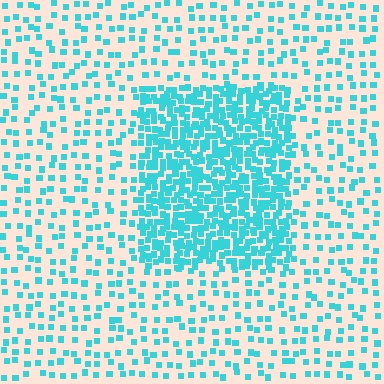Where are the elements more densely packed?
The elements are more densely packed inside the rectangle boundary.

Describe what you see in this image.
The image contains small cyan elements arranged at two different densities. A rectangle-shaped region is visible where the elements are more densely packed than the surrounding area.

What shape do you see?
I see a rectangle.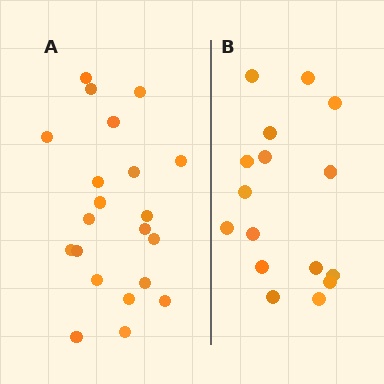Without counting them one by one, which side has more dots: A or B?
Region A (the left region) has more dots.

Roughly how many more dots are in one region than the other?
Region A has about 5 more dots than region B.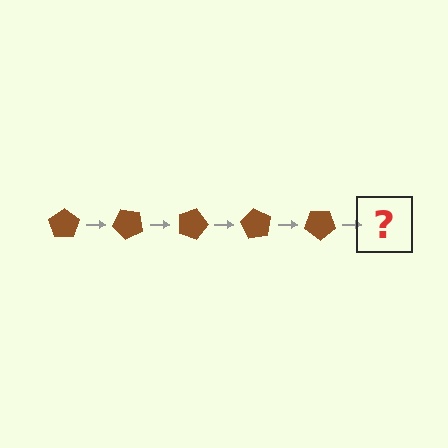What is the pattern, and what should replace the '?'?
The pattern is that the pentagon rotates 45 degrees each step. The '?' should be a brown pentagon rotated 225 degrees.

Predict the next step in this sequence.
The next step is a brown pentagon rotated 225 degrees.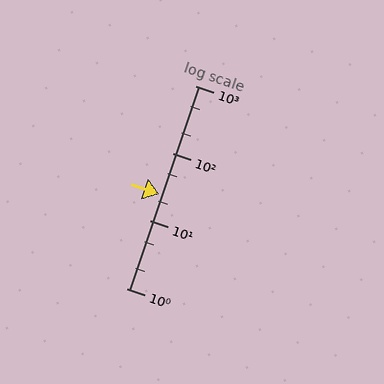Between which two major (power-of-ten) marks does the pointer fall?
The pointer is between 10 and 100.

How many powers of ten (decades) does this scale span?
The scale spans 3 decades, from 1 to 1000.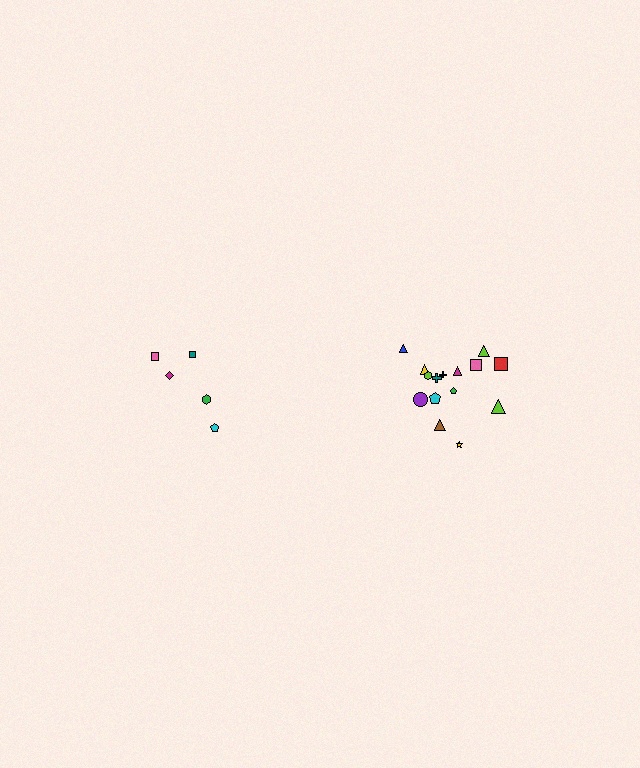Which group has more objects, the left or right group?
The right group.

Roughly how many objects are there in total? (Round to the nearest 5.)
Roughly 20 objects in total.